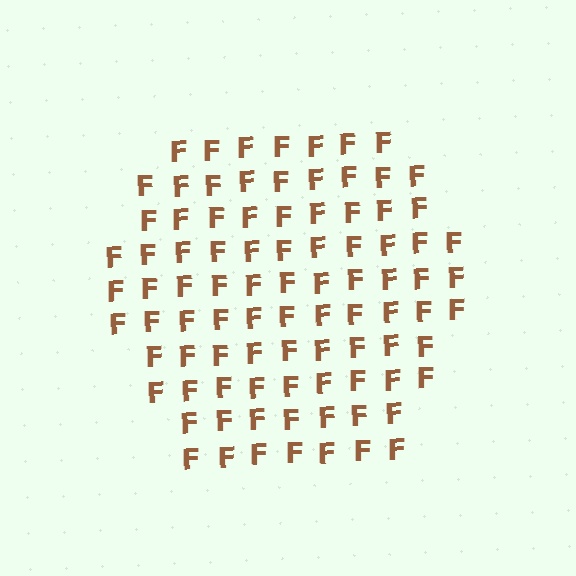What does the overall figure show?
The overall figure shows a hexagon.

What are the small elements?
The small elements are letter F's.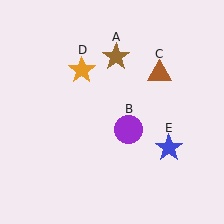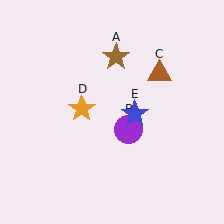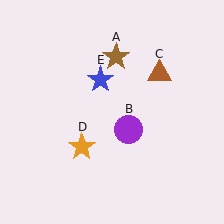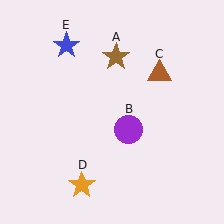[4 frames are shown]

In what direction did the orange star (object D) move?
The orange star (object D) moved down.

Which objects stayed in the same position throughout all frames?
Brown star (object A) and purple circle (object B) and brown triangle (object C) remained stationary.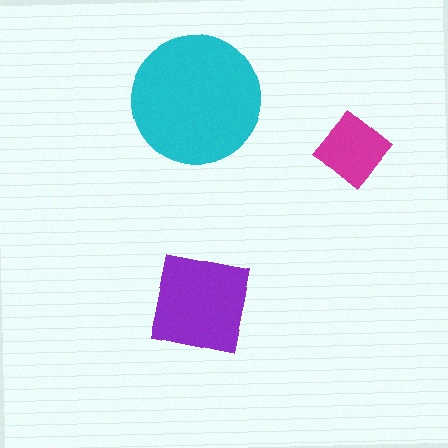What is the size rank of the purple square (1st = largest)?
2nd.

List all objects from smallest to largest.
The magenta diamond, the purple square, the cyan circle.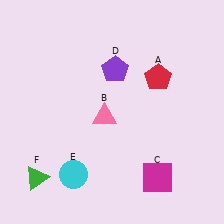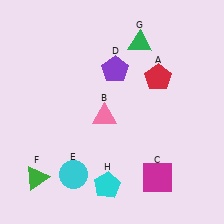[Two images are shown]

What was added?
A green triangle (G), a cyan pentagon (H) were added in Image 2.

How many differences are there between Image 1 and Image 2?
There are 2 differences between the two images.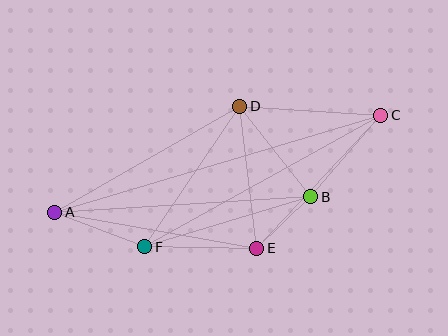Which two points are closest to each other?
Points B and E are closest to each other.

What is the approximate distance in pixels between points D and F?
The distance between D and F is approximately 170 pixels.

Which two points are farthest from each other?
Points A and C are farthest from each other.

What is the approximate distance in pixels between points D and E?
The distance between D and E is approximately 143 pixels.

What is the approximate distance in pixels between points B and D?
The distance between B and D is approximately 115 pixels.